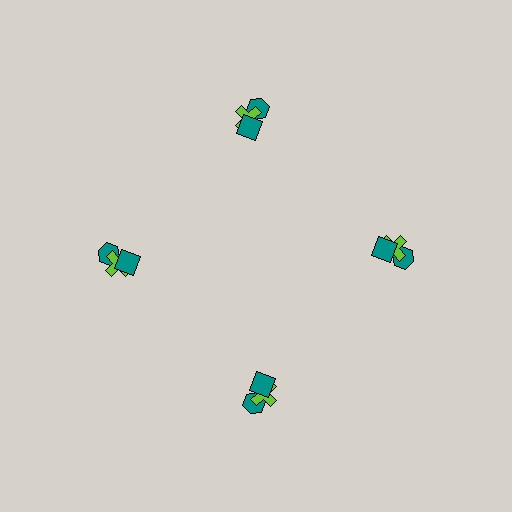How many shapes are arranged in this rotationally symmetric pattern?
There are 12 shapes, arranged in 4 groups of 3.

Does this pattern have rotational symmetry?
Yes, this pattern has 4-fold rotational symmetry. It looks the same after rotating 90 degrees around the center.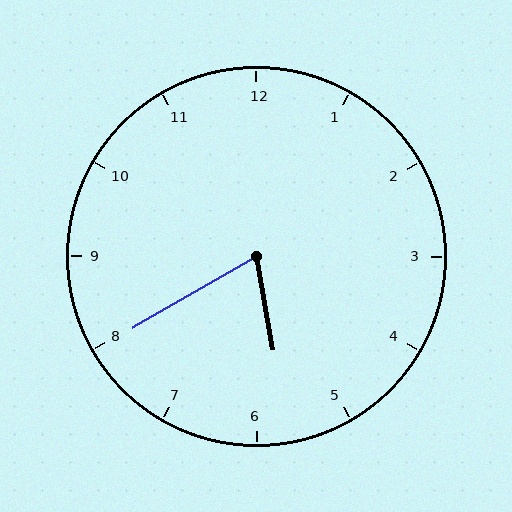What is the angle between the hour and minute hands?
Approximately 70 degrees.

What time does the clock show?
5:40.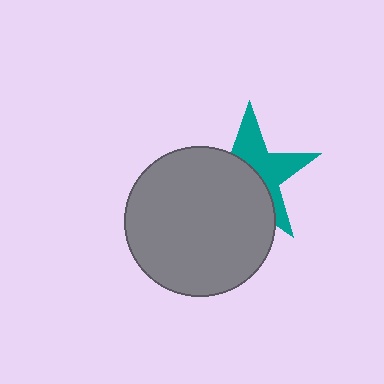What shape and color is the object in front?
The object in front is a gray circle.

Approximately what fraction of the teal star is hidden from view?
Roughly 55% of the teal star is hidden behind the gray circle.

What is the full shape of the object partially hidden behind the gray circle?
The partially hidden object is a teal star.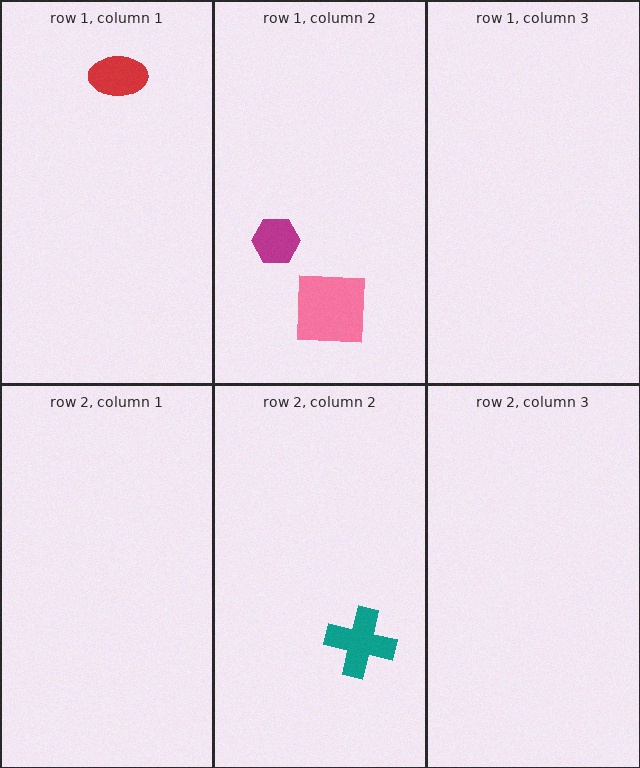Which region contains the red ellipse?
The row 1, column 1 region.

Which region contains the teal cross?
The row 2, column 2 region.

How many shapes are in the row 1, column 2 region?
2.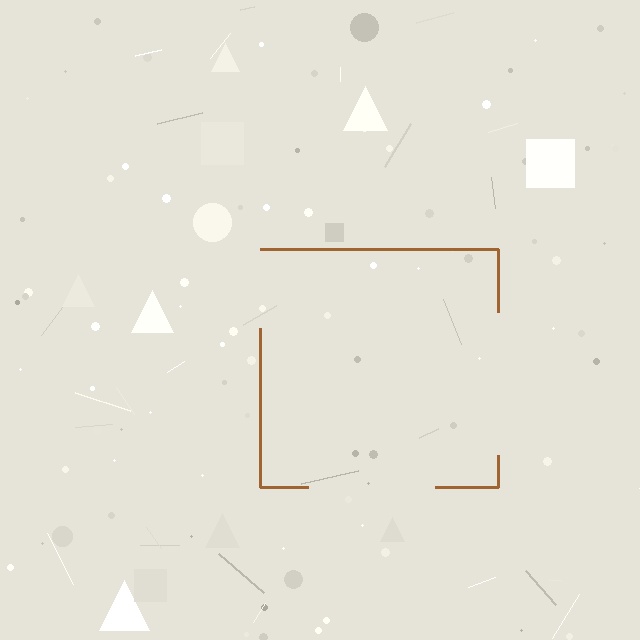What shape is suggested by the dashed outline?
The dashed outline suggests a square.